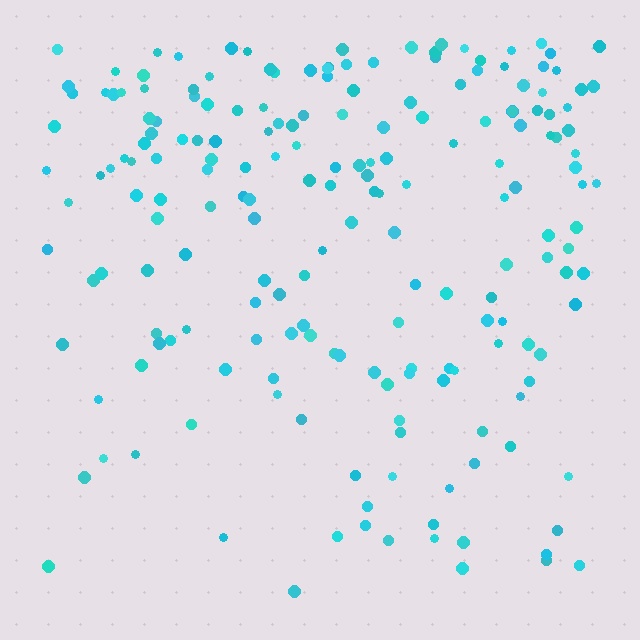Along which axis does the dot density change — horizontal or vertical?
Vertical.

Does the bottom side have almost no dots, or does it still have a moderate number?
Still a moderate number, just noticeably fewer than the top.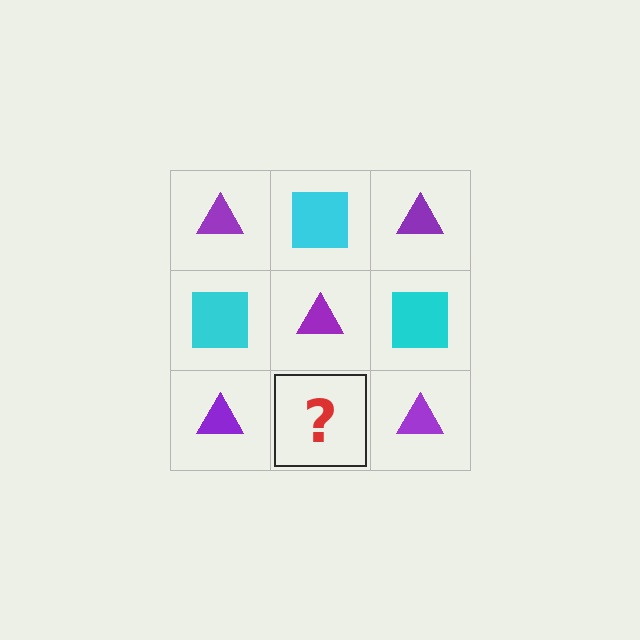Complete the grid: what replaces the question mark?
The question mark should be replaced with a cyan square.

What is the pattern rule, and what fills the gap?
The rule is that it alternates purple triangle and cyan square in a checkerboard pattern. The gap should be filled with a cyan square.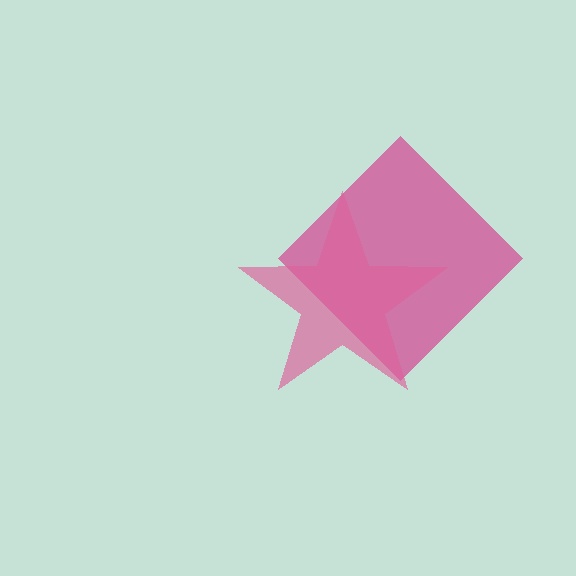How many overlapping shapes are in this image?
There are 2 overlapping shapes in the image.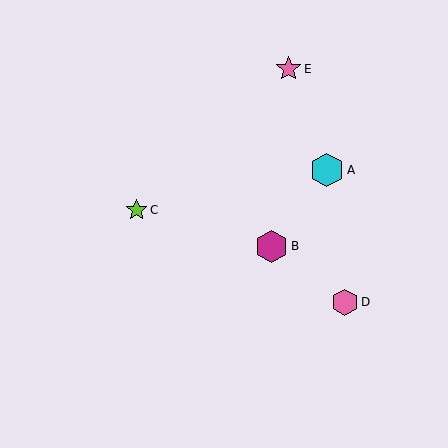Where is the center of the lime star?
The center of the lime star is at (137, 210).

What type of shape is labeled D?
Shape D is a pink hexagon.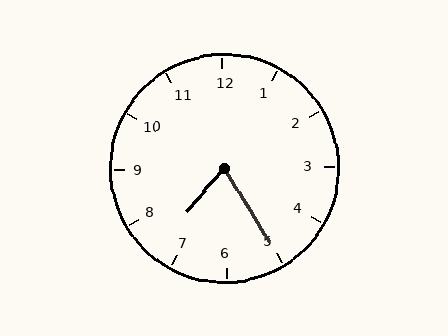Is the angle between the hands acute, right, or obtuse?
It is acute.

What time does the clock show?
7:25.